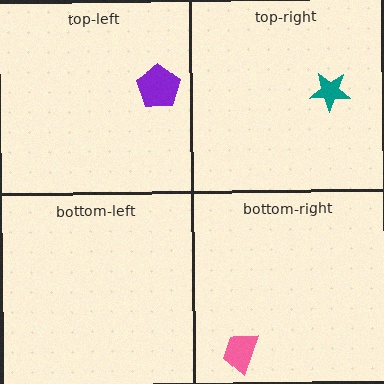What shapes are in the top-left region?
The purple pentagon.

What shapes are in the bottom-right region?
The pink trapezoid.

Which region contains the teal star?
The top-right region.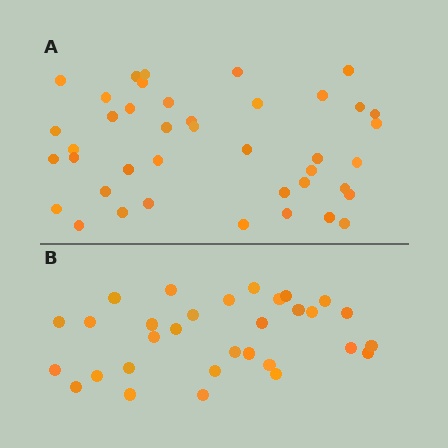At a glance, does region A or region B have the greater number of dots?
Region A (the top region) has more dots.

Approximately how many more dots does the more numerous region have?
Region A has roughly 10 or so more dots than region B.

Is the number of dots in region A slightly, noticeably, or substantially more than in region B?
Region A has noticeably more, but not dramatically so. The ratio is roughly 1.3 to 1.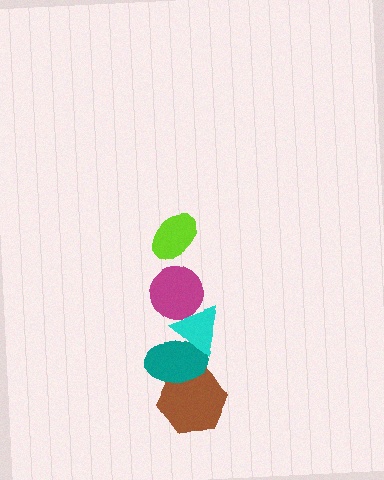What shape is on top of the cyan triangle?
The magenta circle is on top of the cyan triangle.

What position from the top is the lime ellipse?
The lime ellipse is 1st from the top.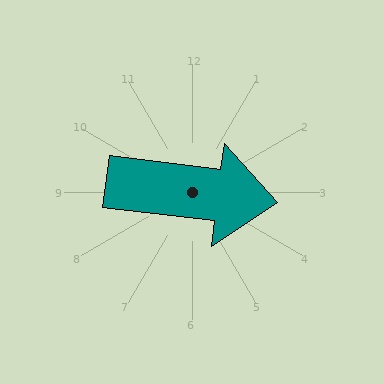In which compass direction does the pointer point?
East.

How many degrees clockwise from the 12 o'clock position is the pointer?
Approximately 97 degrees.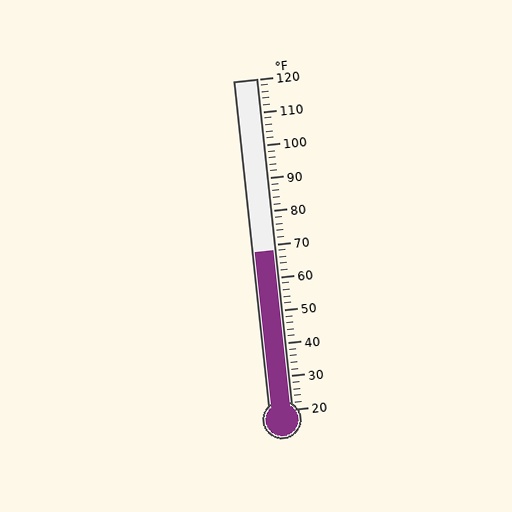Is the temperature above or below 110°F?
The temperature is below 110°F.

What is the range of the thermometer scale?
The thermometer scale ranges from 20°F to 120°F.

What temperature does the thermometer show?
The thermometer shows approximately 68°F.